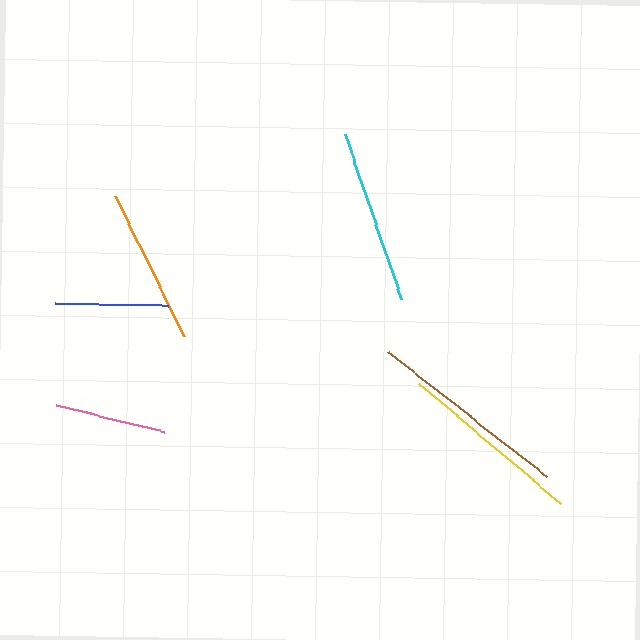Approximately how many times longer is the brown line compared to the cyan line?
The brown line is approximately 1.2 times the length of the cyan line.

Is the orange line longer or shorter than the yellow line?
The yellow line is longer than the orange line.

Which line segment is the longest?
The brown line is the longest at approximately 201 pixels.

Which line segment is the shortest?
The pink line is the shortest at approximately 111 pixels.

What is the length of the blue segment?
The blue segment is approximately 113 pixels long.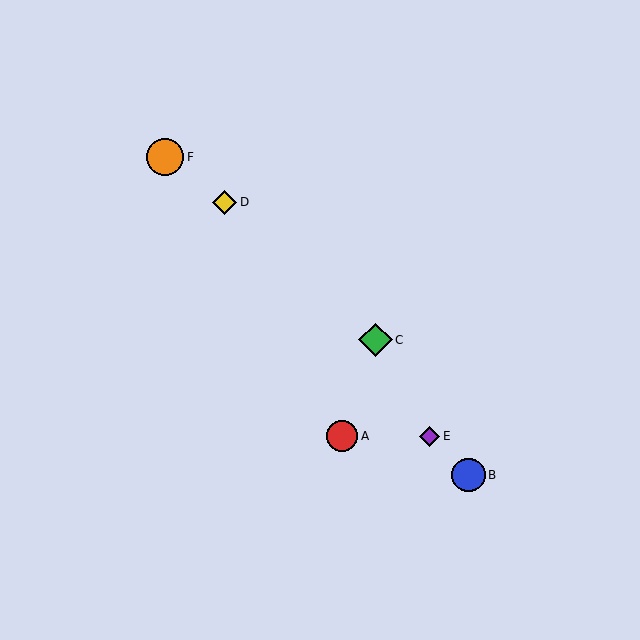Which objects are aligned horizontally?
Objects A, E are aligned horizontally.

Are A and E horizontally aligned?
Yes, both are at y≈436.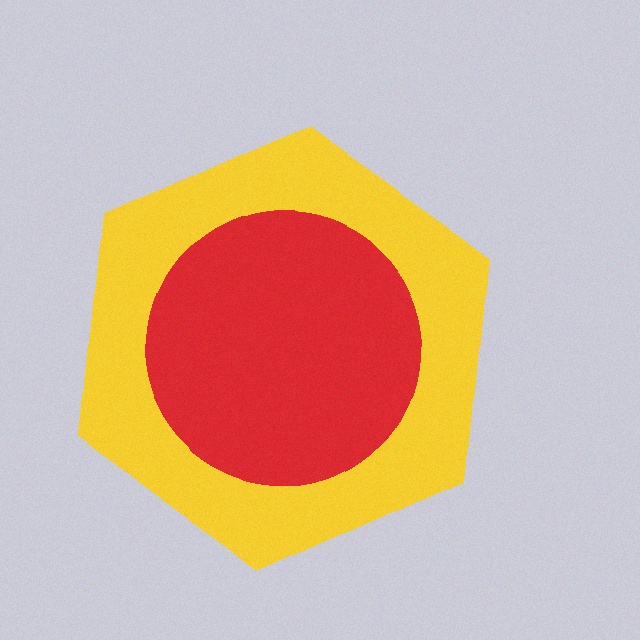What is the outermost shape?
The yellow hexagon.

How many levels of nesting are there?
2.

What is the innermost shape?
The red circle.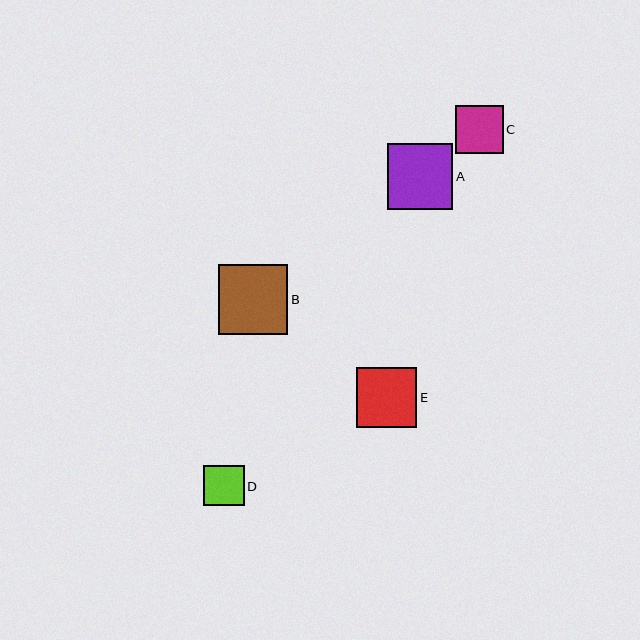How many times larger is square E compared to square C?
Square E is approximately 1.3 times the size of square C.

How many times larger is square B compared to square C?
Square B is approximately 1.5 times the size of square C.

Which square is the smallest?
Square D is the smallest with a size of approximately 40 pixels.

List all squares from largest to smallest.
From largest to smallest: B, A, E, C, D.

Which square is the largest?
Square B is the largest with a size of approximately 69 pixels.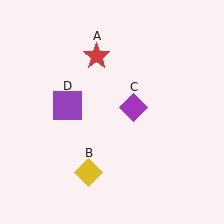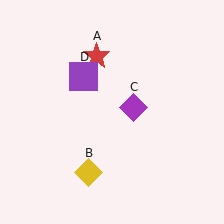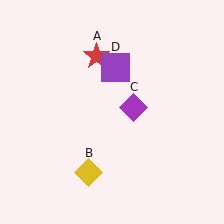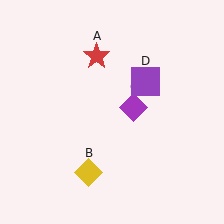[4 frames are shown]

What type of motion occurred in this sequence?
The purple square (object D) rotated clockwise around the center of the scene.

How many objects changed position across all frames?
1 object changed position: purple square (object D).